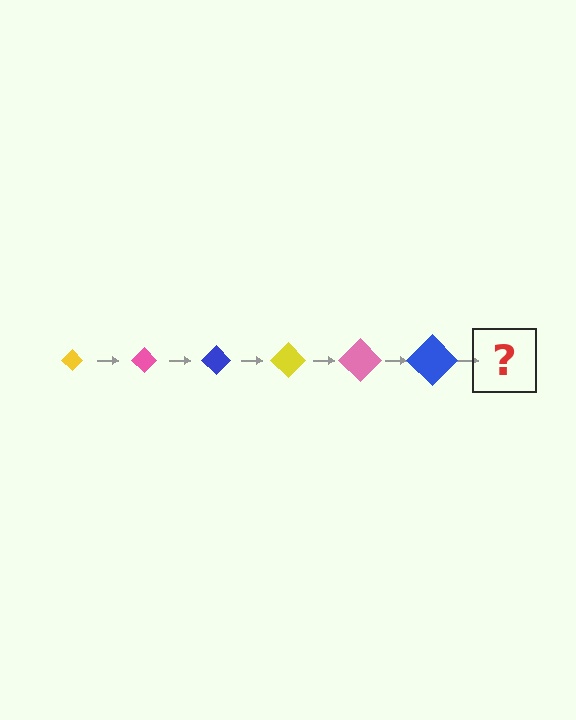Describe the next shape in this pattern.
It should be a yellow diamond, larger than the previous one.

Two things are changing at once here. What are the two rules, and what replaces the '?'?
The two rules are that the diamond grows larger each step and the color cycles through yellow, pink, and blue. The '?' should be a yellow diamond, larger than the previous one.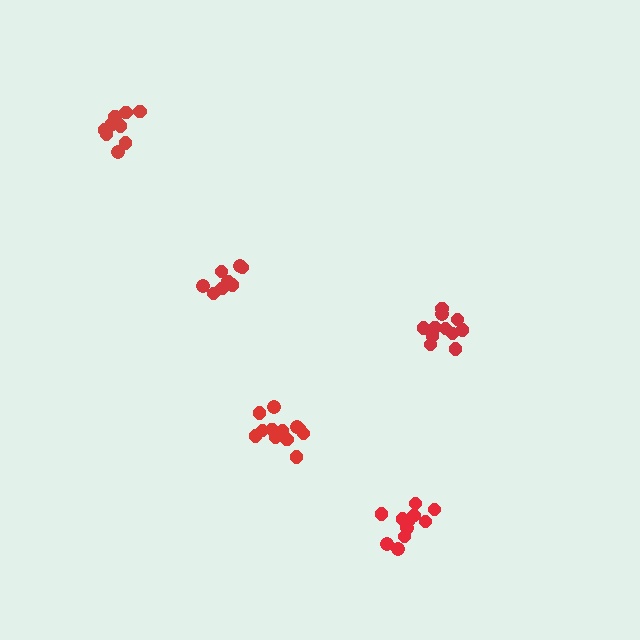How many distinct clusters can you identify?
There are 5 distinct clusters.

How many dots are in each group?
Group 1: 8 dots, Group 2: 11 dots, Group 3: 11 dots, Group 4: 12 dots, Group 5: 9 dots (51 total).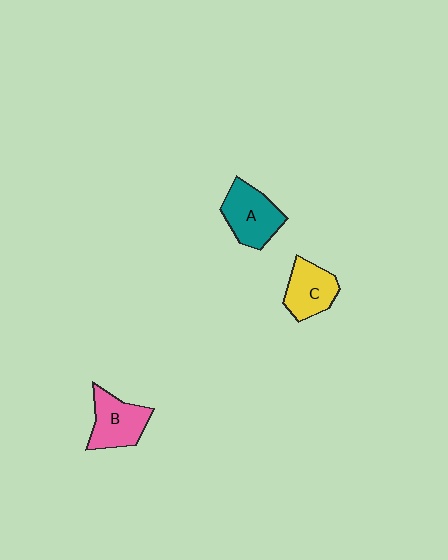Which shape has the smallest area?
Shape C (yellow).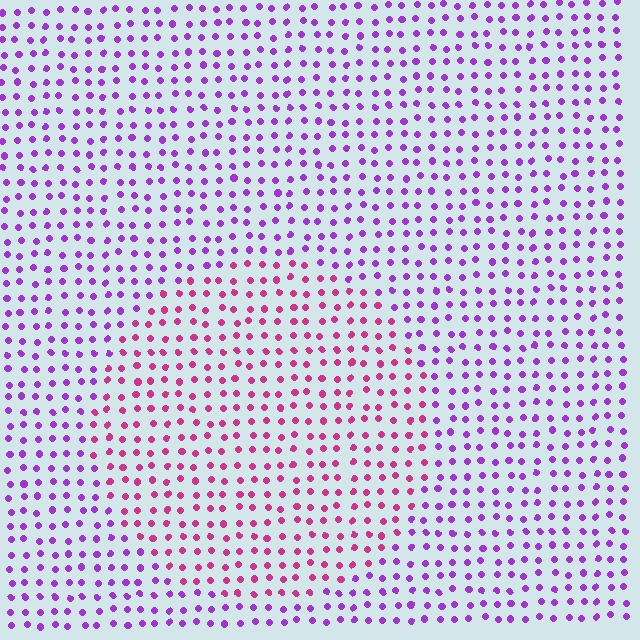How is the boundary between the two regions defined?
The boundary is defined purely by a slight shift in hue (about 43 degrees). Spacing, size, and orientation are identical on both sides.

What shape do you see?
I see a circle.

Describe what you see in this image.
The image is filled with small purple elements in a uniform arrangement. A circle-shaped region is visible where the elements are tinted to a slightly different hue, forming a subtle color boundary.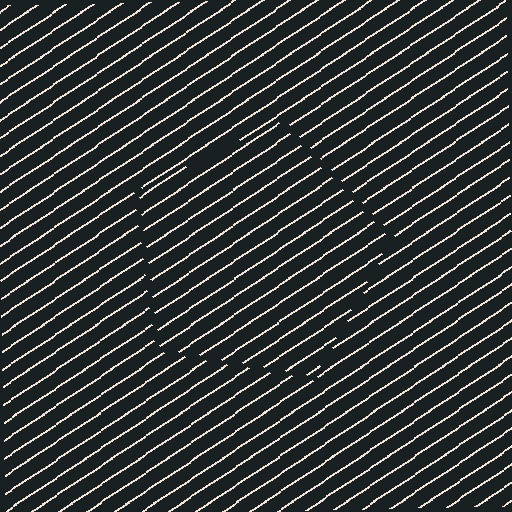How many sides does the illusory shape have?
5 sides — the line-ends trace a pentagon.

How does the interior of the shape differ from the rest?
The interior of the shape contains the same grating, shifted by half a period — the contour is defined by the phase discontinuity where line-ends from the inner and outer gratings abut.